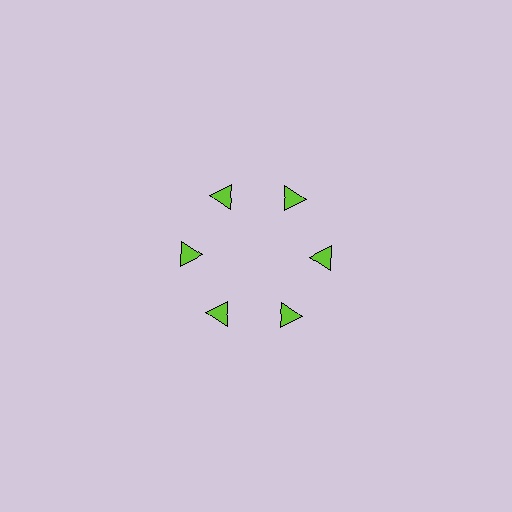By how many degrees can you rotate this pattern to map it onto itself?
The pattern maps onto itself every 60 degrees of rotation.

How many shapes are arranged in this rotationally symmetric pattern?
There are 6 shapes, arranged in 6 groups of 1.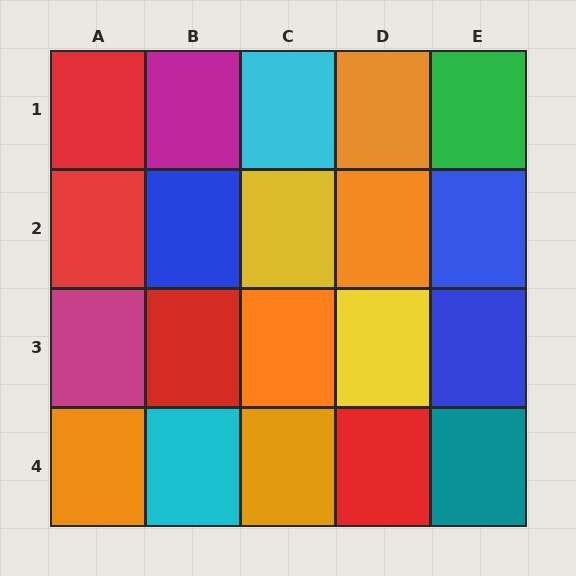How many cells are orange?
5 cells are orange.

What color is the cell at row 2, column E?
Blue.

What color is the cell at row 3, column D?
Yellow.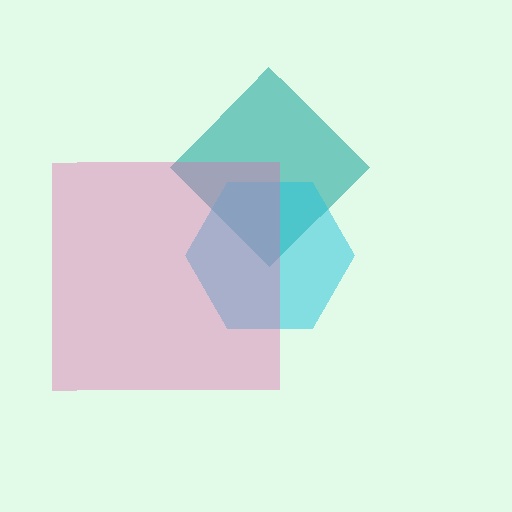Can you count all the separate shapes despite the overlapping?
Yes, there are 3 separate shapes.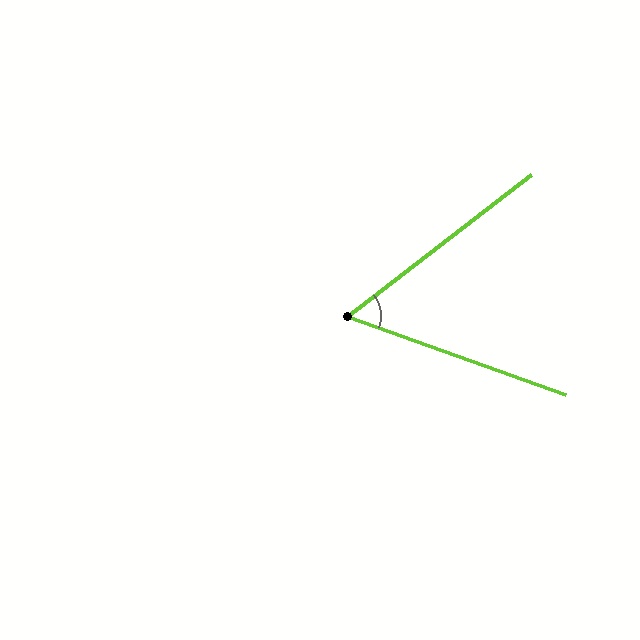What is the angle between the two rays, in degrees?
Approximately 57 degrees.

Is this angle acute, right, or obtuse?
It is acute.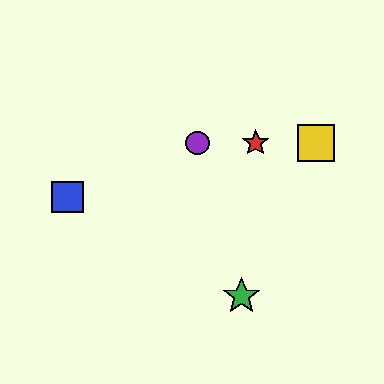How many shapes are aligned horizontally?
3 shapes (the red star, the yellow square, the purple circle) are aligned horizontally.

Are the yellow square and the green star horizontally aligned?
No, the yellow square is at y≈143 and the green star is at y≈296.